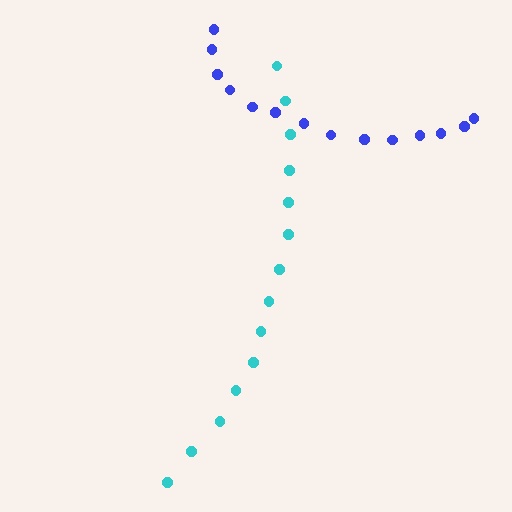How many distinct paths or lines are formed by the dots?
There are 2 distinct paths.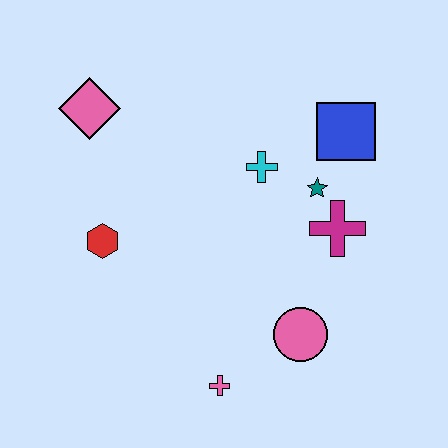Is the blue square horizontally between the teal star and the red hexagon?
No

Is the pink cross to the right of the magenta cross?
No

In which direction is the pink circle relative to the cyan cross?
The pink circle is below the cyan cross.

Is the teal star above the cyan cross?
No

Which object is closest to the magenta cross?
The teal star is closest to the magenta cross.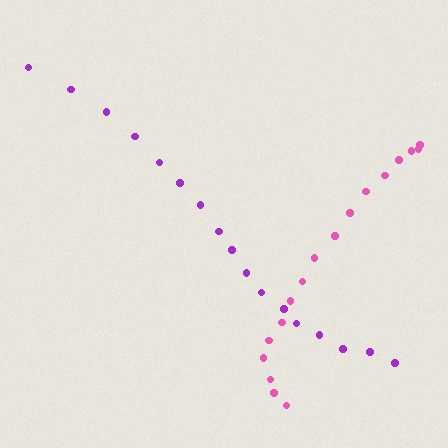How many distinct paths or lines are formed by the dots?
There are 2 distinct paths.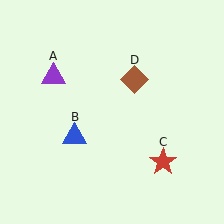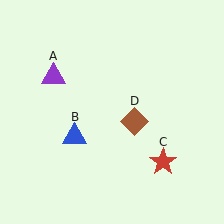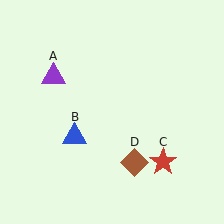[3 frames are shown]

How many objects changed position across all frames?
1 object changed position: brown diamond (object D).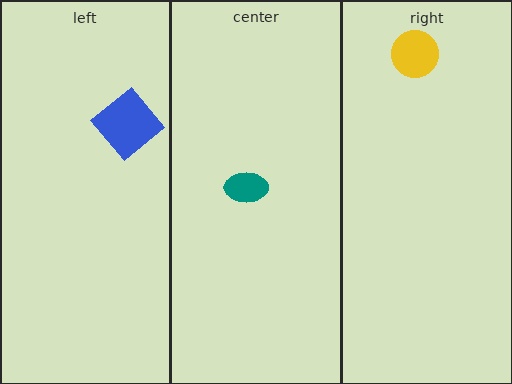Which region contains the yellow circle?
The right region.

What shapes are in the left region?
The blue diamond.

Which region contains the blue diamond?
The left region.